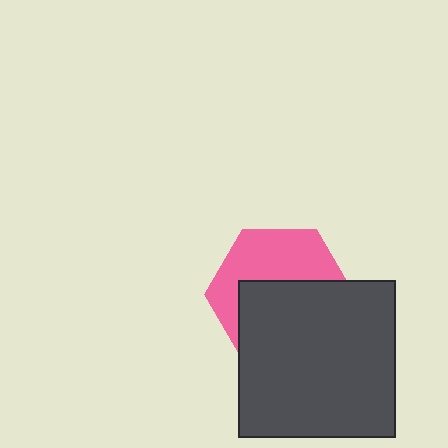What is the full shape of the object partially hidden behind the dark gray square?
The partially hidden object is a pink hexagon.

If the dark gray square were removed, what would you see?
You would see the complete pink hexagon.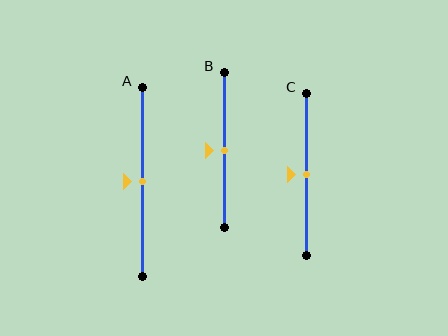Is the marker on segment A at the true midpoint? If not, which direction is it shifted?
Yes, the marker on segment A is at the true midpoint.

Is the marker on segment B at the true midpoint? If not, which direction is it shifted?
Yes, the marker on segment B is at the true midpoint.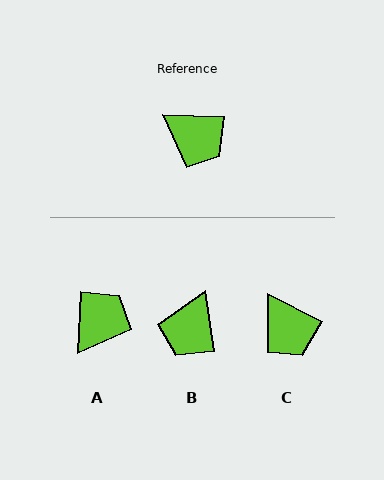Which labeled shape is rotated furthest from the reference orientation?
A, about 90 degrees away.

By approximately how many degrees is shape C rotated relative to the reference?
Approximately 23 degrees clockwise.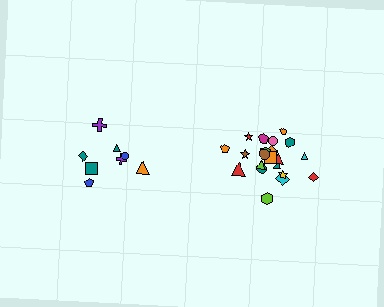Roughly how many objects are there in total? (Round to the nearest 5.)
Roughly 30 objects in total.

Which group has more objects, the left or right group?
The right group.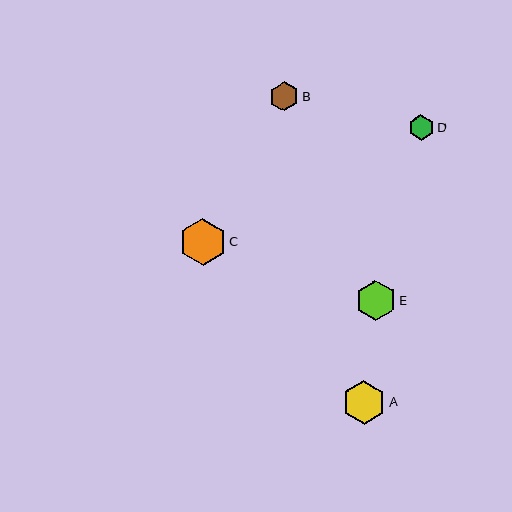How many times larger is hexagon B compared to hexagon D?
Hexagon B is approximately 1.2 times the size of hexagon D.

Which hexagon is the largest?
Hexagon C is the largest with a size of approximately 47 pixels.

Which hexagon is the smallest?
Hexagon D is the smallest with a size of approximately 25 pixels.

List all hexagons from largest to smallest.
From largest to smallest: C, A, E, B, D.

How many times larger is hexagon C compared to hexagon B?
Hexagon C is approximately 1.6 times the size of hexagon B.